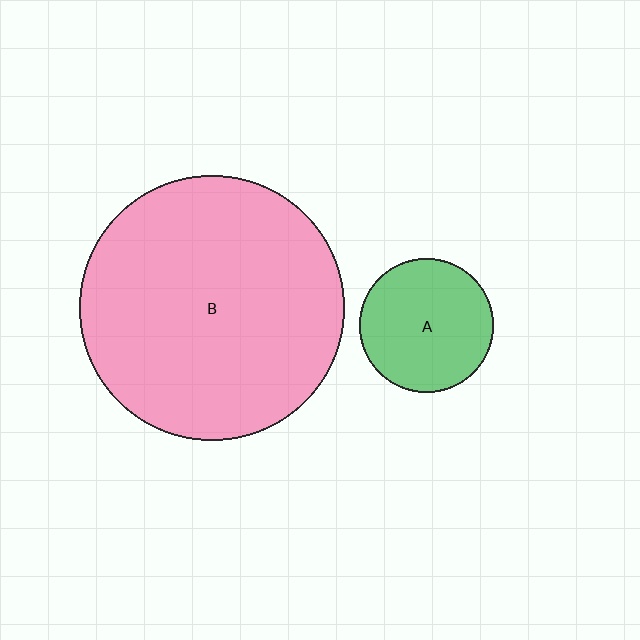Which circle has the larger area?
Circle B (pink).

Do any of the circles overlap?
No, none of the circles overlap.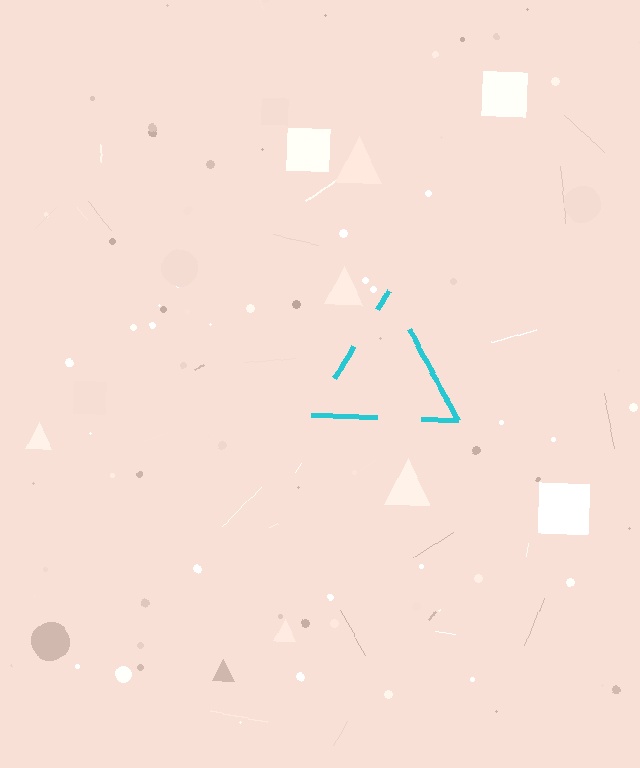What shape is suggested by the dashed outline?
The dashed outline suggests a triangle.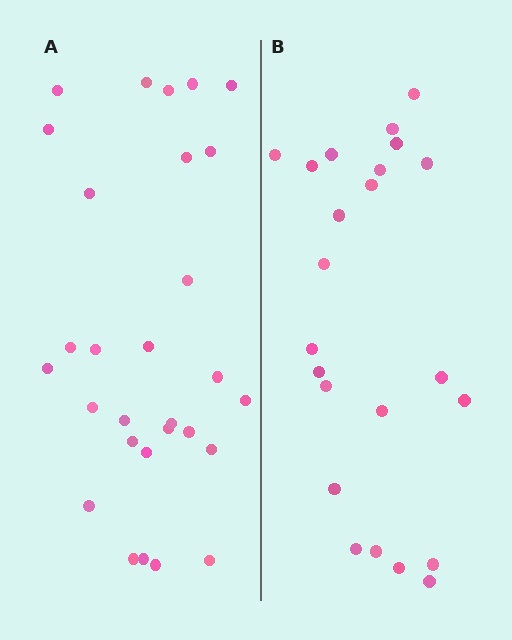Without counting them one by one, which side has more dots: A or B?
Region A (the left region) has more dots.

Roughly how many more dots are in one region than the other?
Region A has about 6 more dots than region B.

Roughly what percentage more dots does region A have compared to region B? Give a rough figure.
About 25% more.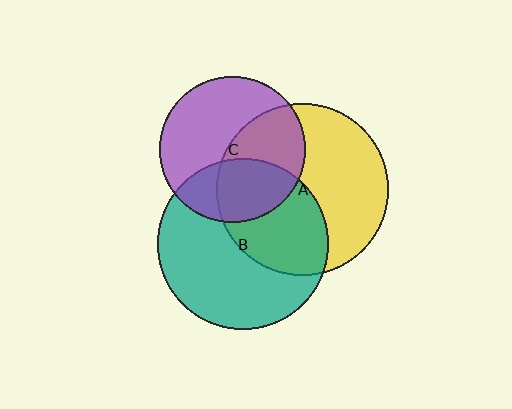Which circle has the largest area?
Circle A (yellow).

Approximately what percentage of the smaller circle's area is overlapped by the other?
Approximately 45%.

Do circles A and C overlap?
Yes.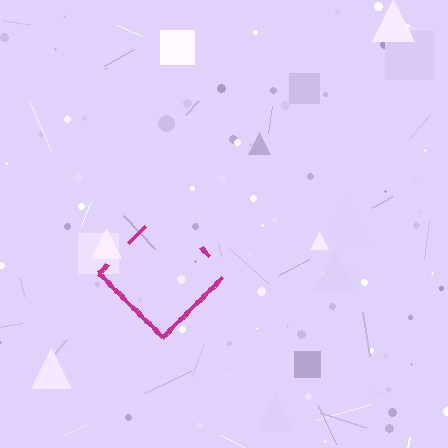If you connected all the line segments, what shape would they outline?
They would outline a diamond.